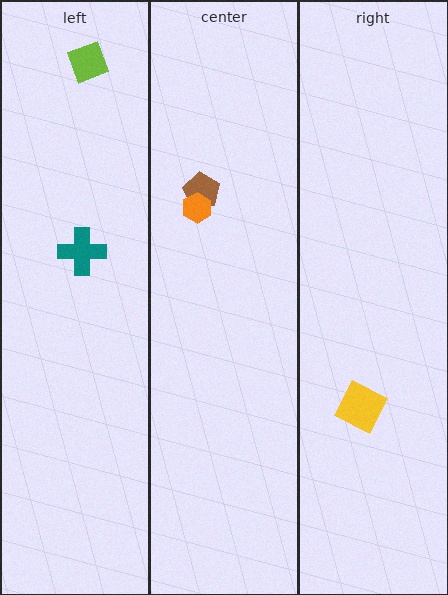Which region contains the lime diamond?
The left region.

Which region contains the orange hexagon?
The center region.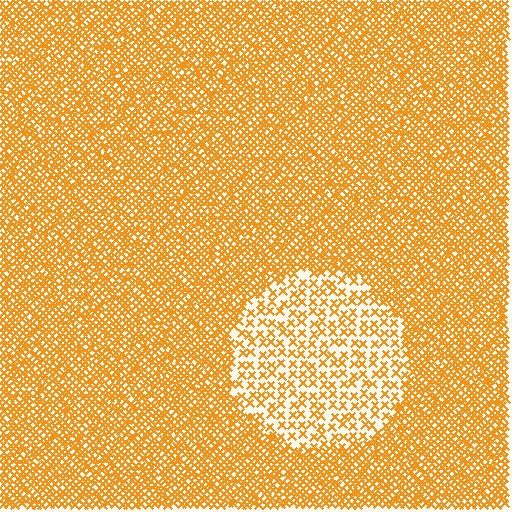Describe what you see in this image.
The image contains small orange elements arranged at two different densities. A circle-shaped region is visible where the elements are less densely packed than the surrounding area.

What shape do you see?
I see a circle.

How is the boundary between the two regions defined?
The boundary is defined by a change in element density (approximately 2.4x ratio). All elements are the same color, size, and shape.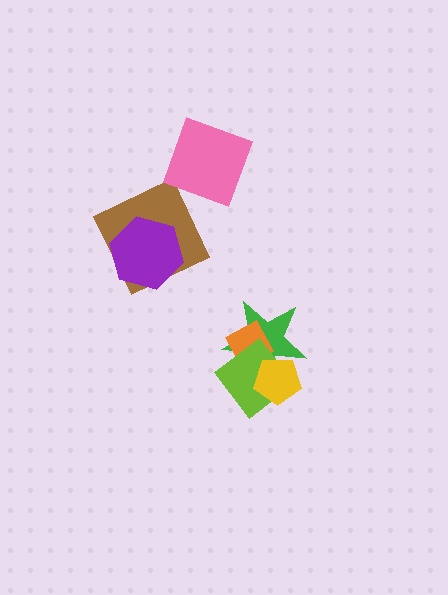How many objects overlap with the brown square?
1 object overlaps with the brown square.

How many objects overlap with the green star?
3 objects overlap with the green star.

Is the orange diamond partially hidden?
Yes, it is partially covered by another shape.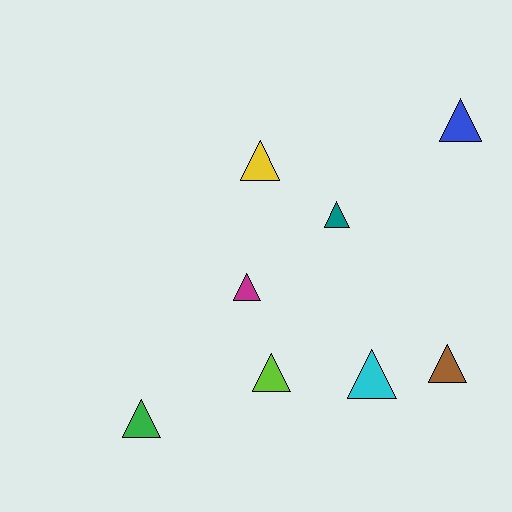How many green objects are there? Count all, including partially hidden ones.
There is 1 green object.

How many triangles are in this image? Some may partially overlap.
There are 8 triangles.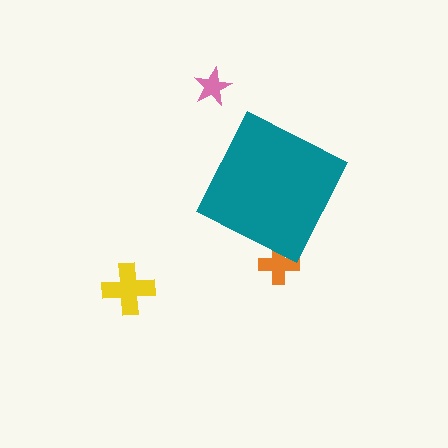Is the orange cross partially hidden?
Yes, the orange cross is partially hidden behind the teal diamond.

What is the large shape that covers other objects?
A teal diamond.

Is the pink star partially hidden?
No, the pink star is fully visible.